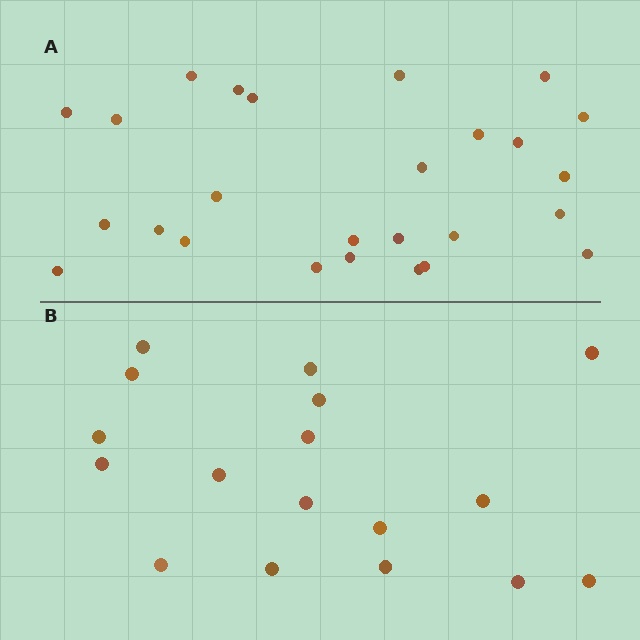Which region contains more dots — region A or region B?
Region A (the top region) has more dots.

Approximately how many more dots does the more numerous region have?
Region A has roughly 8 or so more dots than region B.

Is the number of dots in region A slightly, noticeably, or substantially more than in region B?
Region A has substantially more. The ratio is roughly 1.5 to 1.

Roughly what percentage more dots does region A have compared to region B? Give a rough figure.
About 55% more.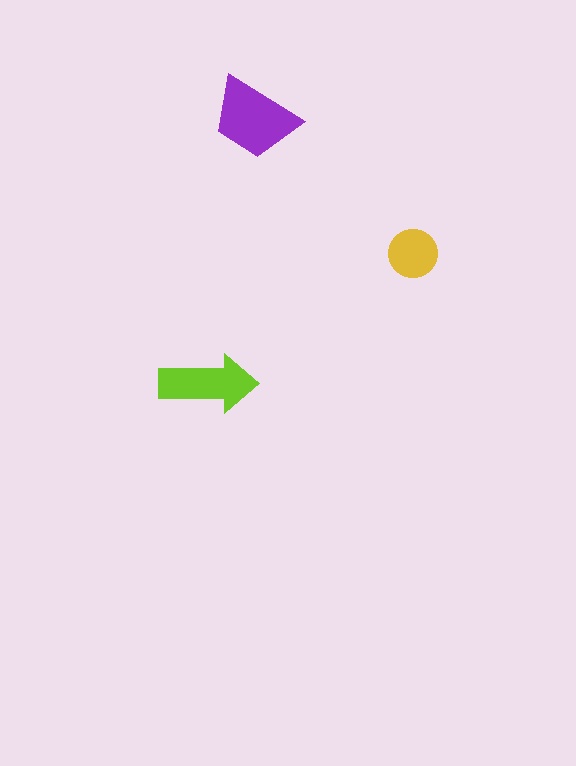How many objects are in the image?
There are 3 objects in the image.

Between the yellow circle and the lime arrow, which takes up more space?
The lime arrow.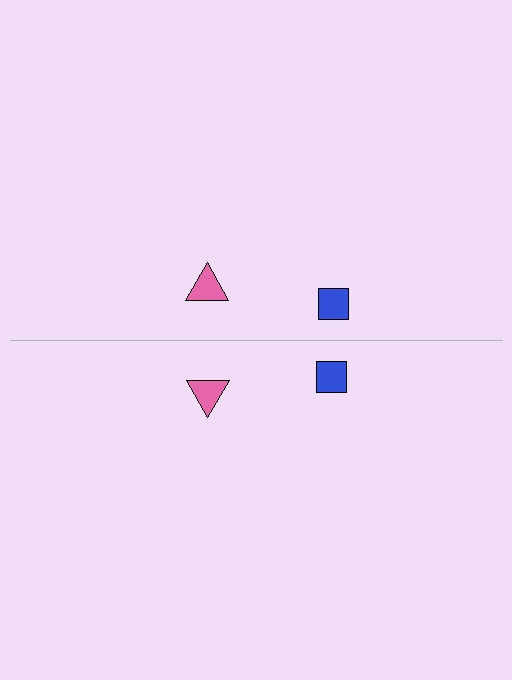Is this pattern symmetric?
Yes, this pattern has bilateral (reflection) symmetry.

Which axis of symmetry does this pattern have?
The pattern has a horizontal axis of symmetry running through the center of the image.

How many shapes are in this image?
There are 4 shapes in this image.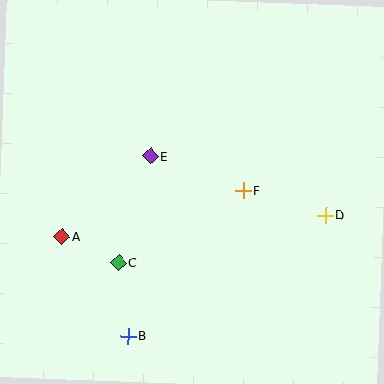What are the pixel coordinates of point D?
Point D is at (326, 215).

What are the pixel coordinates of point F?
Point F is at (243, 191).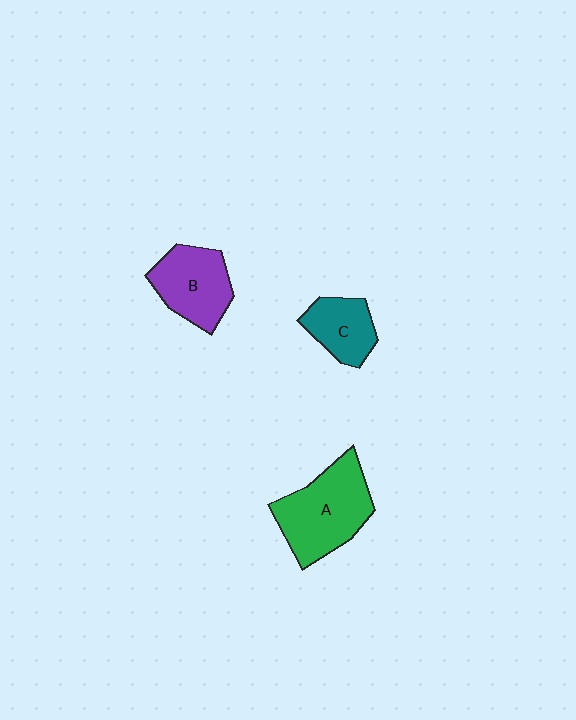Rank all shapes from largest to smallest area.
From largest to smallest: A (green), B (purple), C (teal).